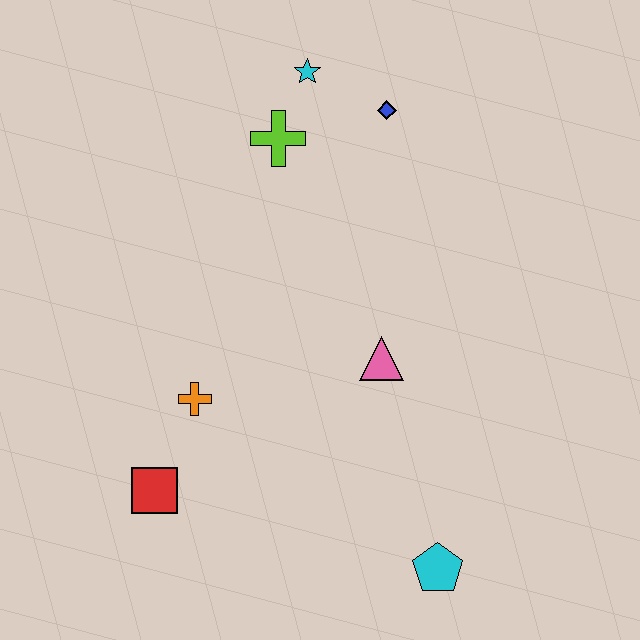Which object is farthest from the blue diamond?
The cyan pentagon is farthest from the blue diamond.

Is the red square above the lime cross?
No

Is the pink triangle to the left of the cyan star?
No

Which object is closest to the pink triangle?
The orange cross is closest to the pink triangle.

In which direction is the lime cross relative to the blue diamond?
The lime cross is to the left of the blue diamond.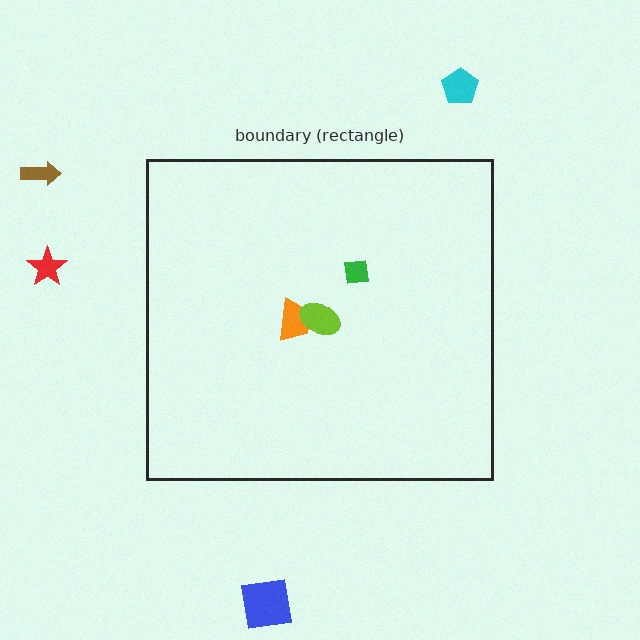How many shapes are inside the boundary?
3 inside, 4 outside.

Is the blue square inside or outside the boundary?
Outside.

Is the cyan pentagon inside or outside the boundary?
Outside.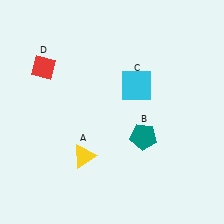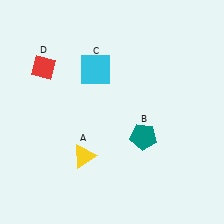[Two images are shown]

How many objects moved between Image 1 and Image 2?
1 object moved between the two images.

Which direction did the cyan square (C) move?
The cyan square (C) moved left.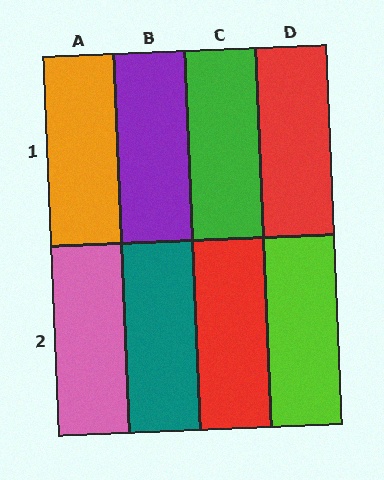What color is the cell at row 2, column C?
Red.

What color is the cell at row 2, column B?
Teal.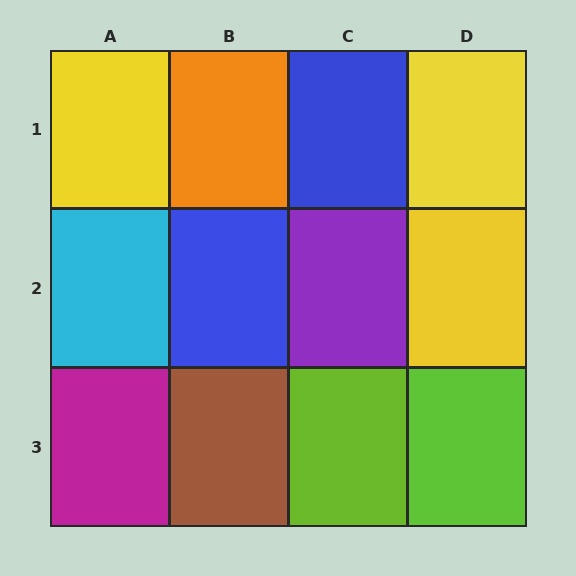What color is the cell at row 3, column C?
Lime.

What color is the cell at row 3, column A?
Magenta.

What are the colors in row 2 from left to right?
Cyan, blue, purple, yellow.